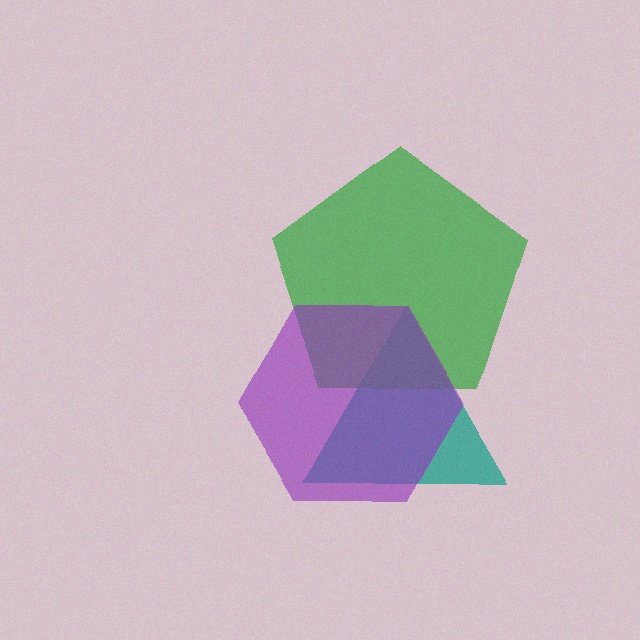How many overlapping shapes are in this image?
There are 3 overlapping shapes in the image.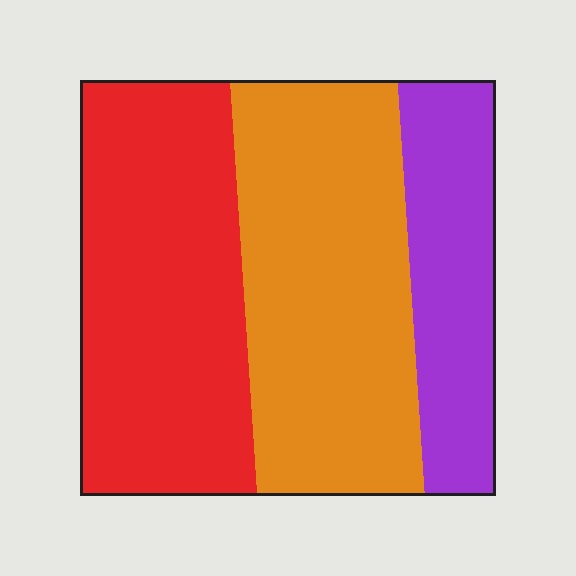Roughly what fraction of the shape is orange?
Orange takes up between a third and a half of the shape.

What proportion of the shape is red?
Red takes up between a third and a half of the shape.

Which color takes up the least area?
Purple, at roughly 20%.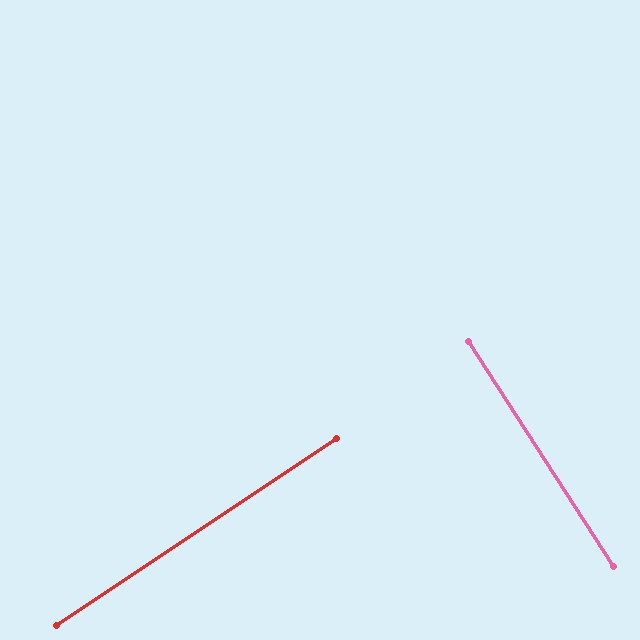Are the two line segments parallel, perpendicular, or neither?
Perpendicular — they meet at approximately 89°.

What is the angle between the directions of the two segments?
Approximately 89 degrees.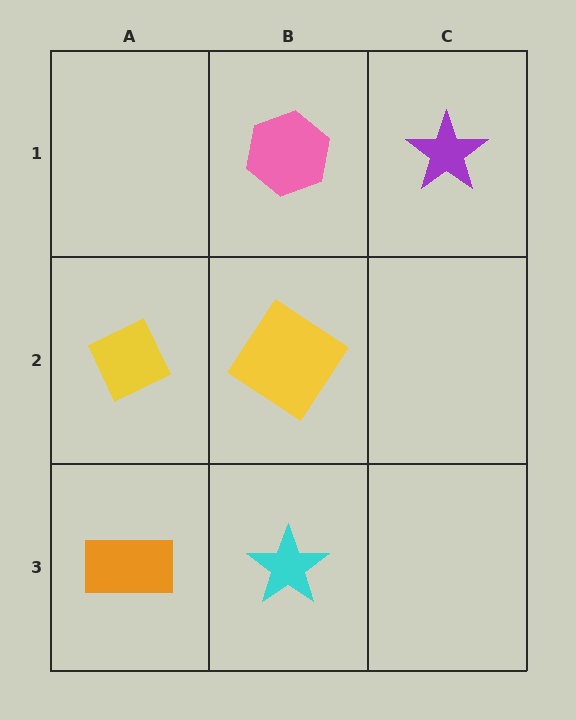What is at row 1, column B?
A pink hexagon.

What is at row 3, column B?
A cyan star.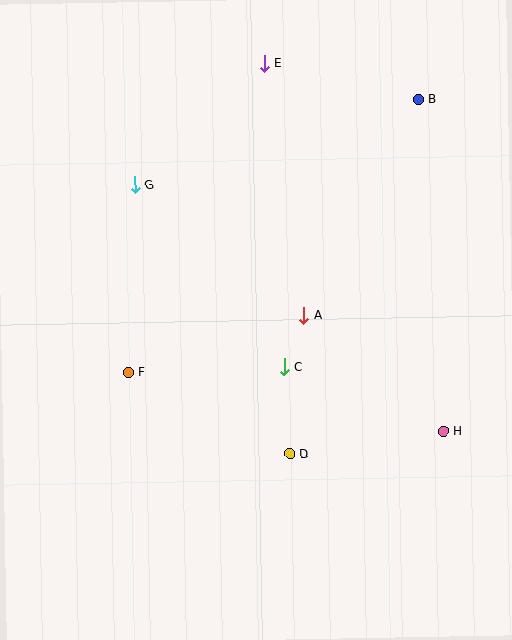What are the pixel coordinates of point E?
Point E is at (265, 63).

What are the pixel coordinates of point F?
Point F is at (128, 373).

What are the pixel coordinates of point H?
Point H is at (443, 431).